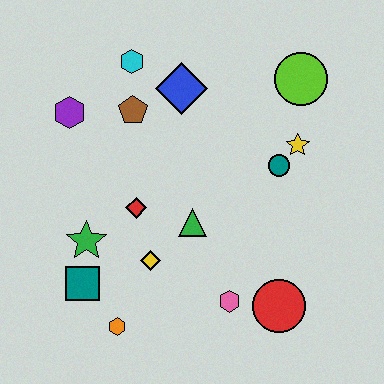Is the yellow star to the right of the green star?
Yes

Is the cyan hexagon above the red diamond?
Yes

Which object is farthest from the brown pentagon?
The red circle is farthest from the brown pentagon.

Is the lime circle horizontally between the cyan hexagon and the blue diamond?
No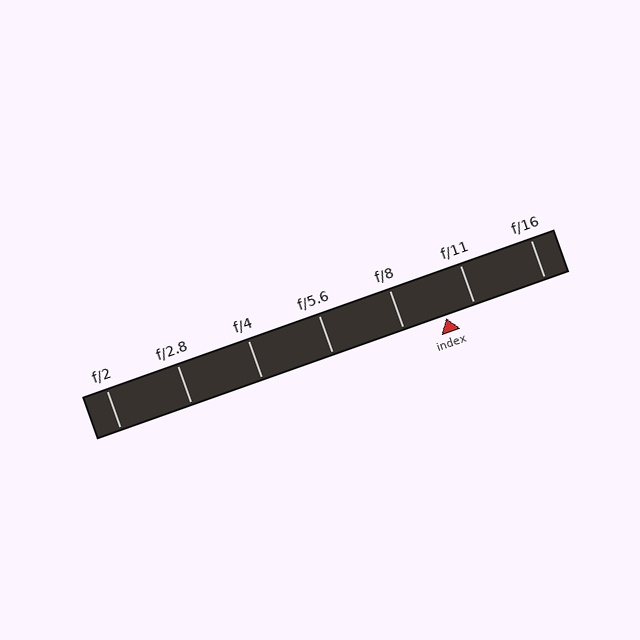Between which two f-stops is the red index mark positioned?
The index mark is between f/8 and f/11.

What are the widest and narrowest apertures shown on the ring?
The widest aperture shown is f/2 and the narrowest is f/16.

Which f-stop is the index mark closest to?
The index mark is closest to f/11.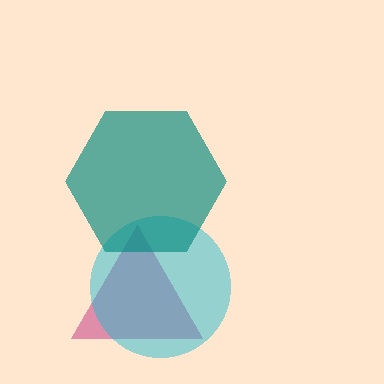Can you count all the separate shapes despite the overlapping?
Yes, there are 3 separate shapes.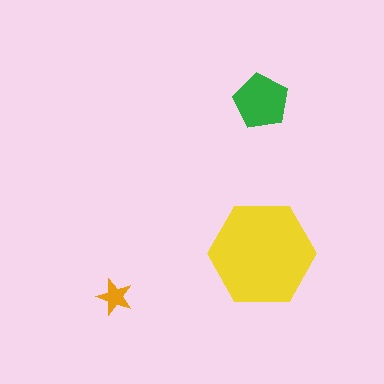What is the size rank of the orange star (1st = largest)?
3rd.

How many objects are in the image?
There are 3 objects in the image.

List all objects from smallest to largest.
The orange star, the green pentagon, the yellow hexagon.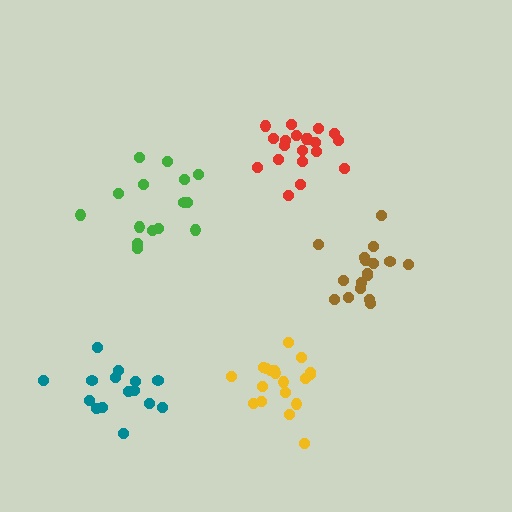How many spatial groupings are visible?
There are 5 spatial groupings.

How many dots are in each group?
Group 1: 15 dots, Group 2: 17 dots, Group 3: 20 dots, Group 4: 15 dots, Group 5: 19 dots (86 total).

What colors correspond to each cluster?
The clusters are colored: teal, brown, red, green, yellow.